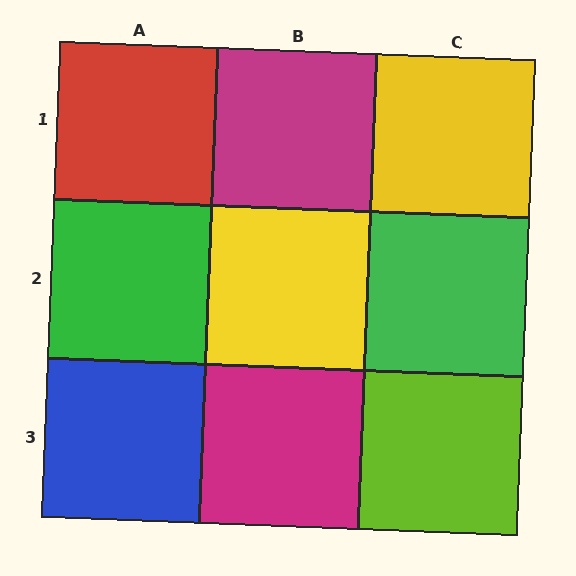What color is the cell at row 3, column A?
Blue.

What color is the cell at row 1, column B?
Magenta.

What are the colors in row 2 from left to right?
Green, yellow, green.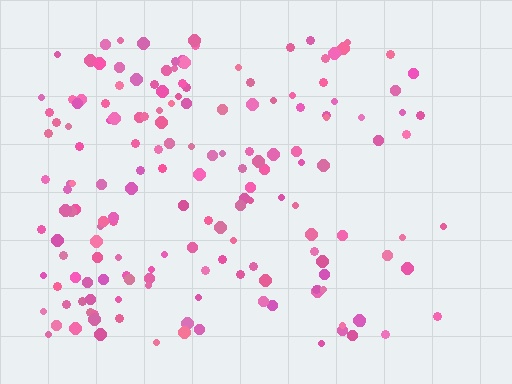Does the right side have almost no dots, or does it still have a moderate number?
Still a moderate number, just noticeably fewer than the left.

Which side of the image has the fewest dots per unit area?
The right.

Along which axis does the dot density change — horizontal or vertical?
Horizontal.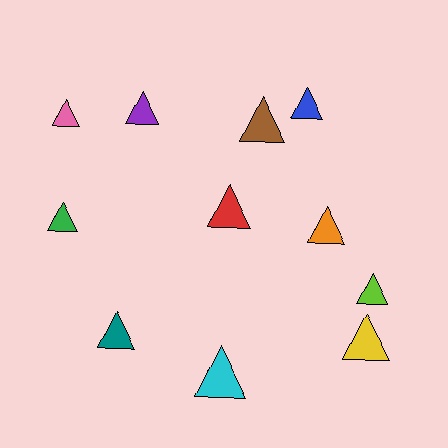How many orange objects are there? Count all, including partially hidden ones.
There is 1 orange object.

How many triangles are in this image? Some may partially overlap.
There are 11 triangles.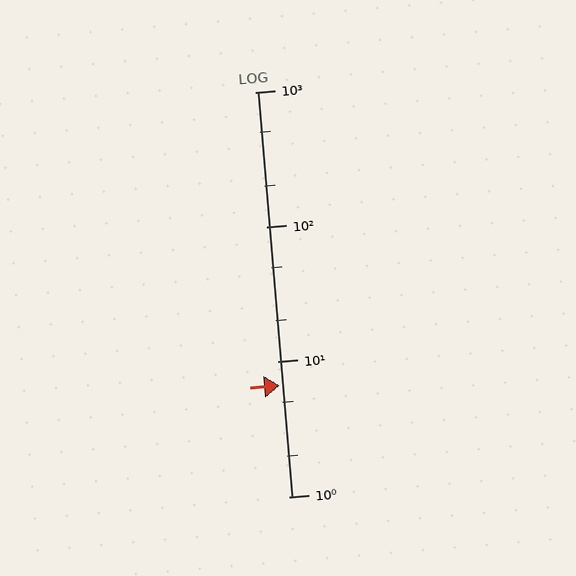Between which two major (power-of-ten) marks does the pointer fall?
The pointer is between 1 and 10.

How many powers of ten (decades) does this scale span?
The scale spans 3 decades, from 1 to 1000.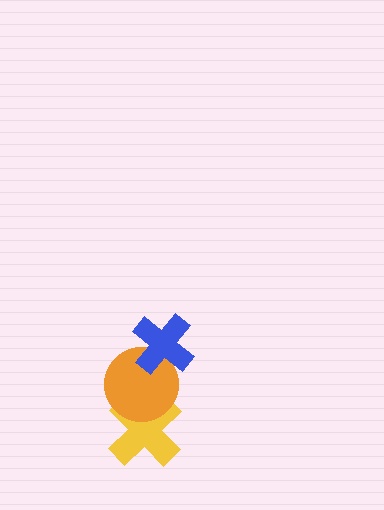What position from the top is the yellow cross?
The yellow cross is 3rd from the top.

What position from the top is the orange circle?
The orange circle is 2nd from the top.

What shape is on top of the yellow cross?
The orange circle is on top of the yellow cross.